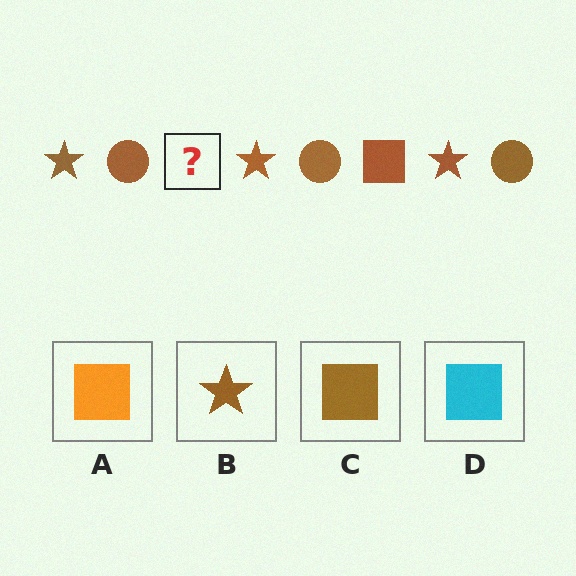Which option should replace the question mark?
Option C.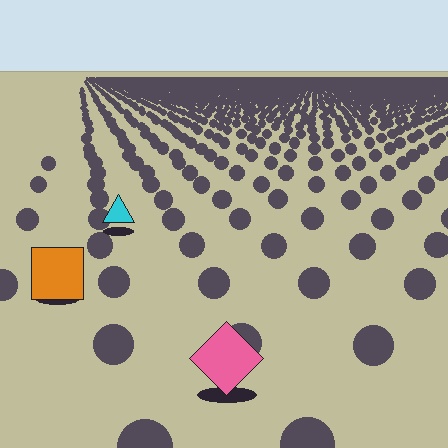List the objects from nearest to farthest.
From nearest to farthest: the pink diamond, the orange square, the cyan triangle.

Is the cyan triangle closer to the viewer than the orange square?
No. The orange square is closer — you can tell from the texture gradient: the ground texture is coarser near it.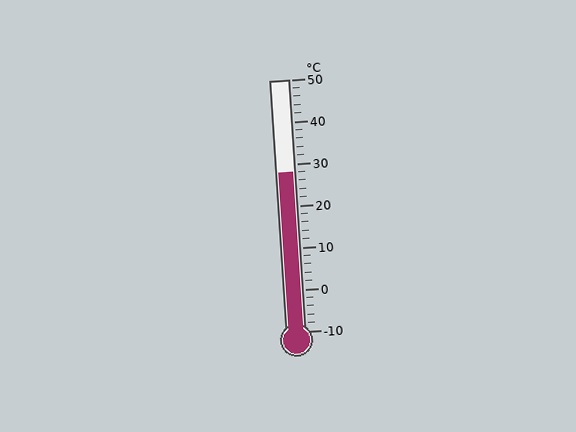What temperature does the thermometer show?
The thermometer shows approximately 28°C.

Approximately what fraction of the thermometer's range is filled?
The thermometer is filled to approximately 65% of its range.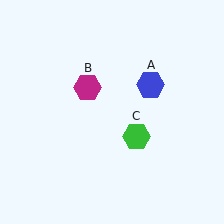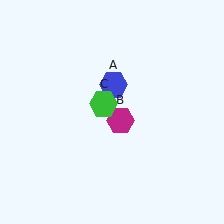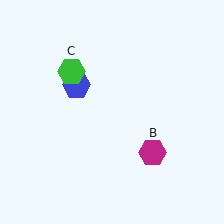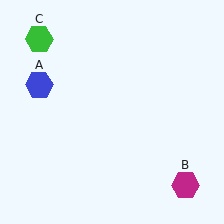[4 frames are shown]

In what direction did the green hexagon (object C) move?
The green hexagon (object C) moved up and to the left.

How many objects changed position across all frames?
3 objects changed position: blue hexagon (object A), magenta hexagon (object B), green hexagon (object C).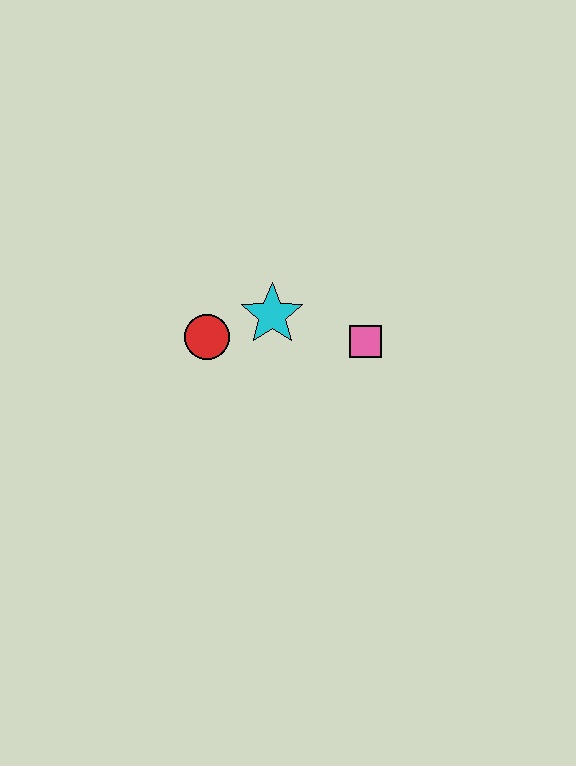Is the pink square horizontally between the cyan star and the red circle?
No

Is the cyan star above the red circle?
Yes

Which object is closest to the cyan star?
The red circle is closest to the cyan star.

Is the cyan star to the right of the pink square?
No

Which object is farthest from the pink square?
The red circle is farthest from the pink square.